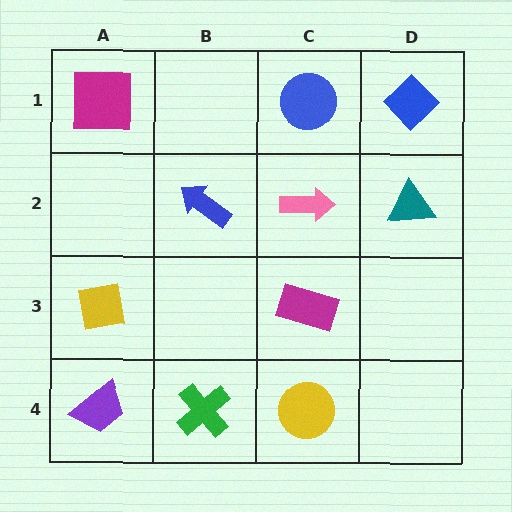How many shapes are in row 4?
3 shapes.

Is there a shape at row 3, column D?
No, that cell is empty.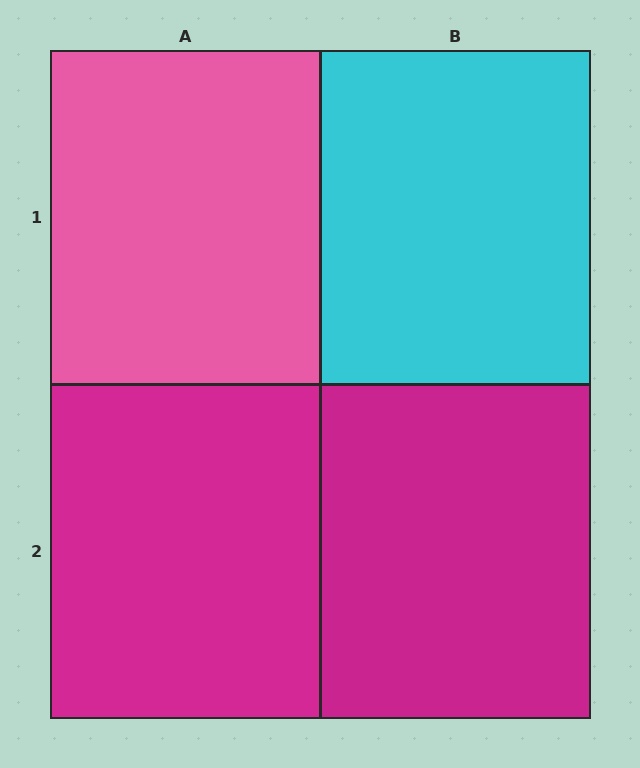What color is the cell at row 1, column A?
Pink.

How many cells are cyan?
1 cell is cyan.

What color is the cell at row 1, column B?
Cyan.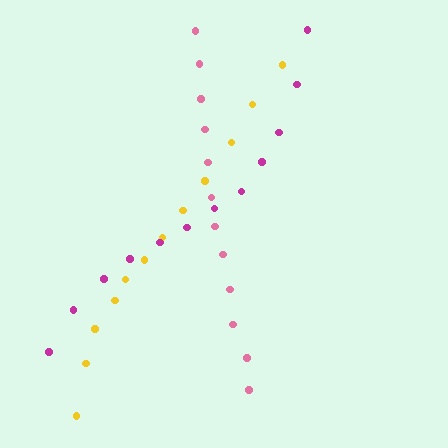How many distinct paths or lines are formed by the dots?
There are 3 distinct paths.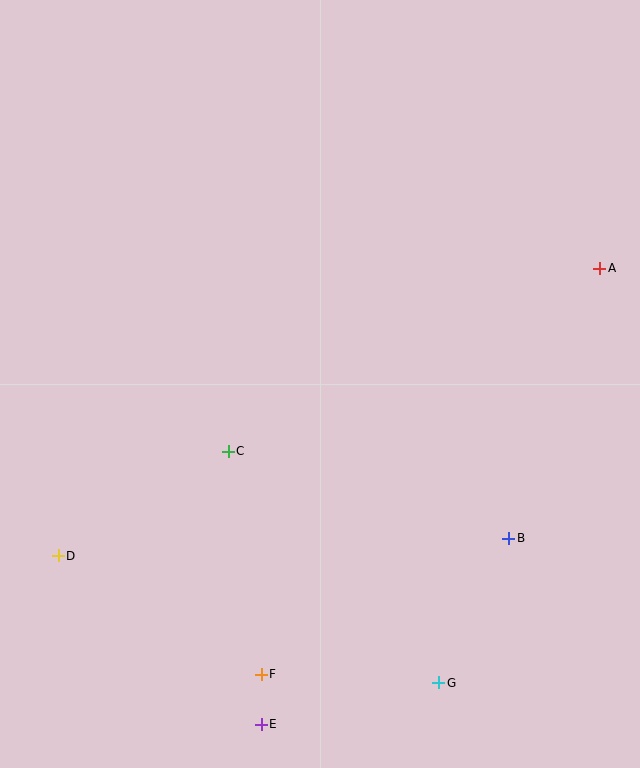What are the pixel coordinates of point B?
Point B is at (509, 538).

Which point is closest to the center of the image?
Point C at (228, 451) is closest to the center.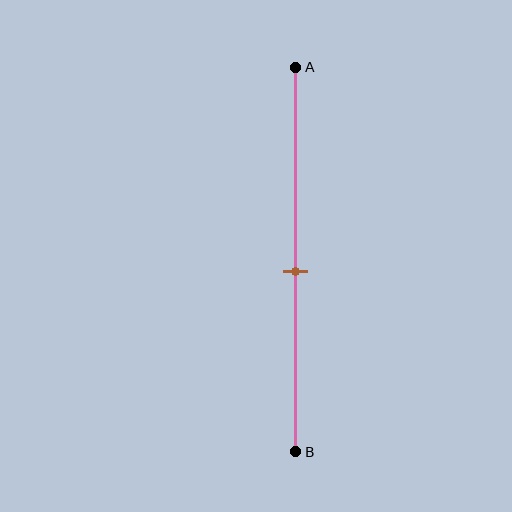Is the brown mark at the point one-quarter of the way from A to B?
No, the mark is at about 55% from A, not at the 25% one-quarter point.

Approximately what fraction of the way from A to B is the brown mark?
The brown mark is approximately 55% of the way from A to B.